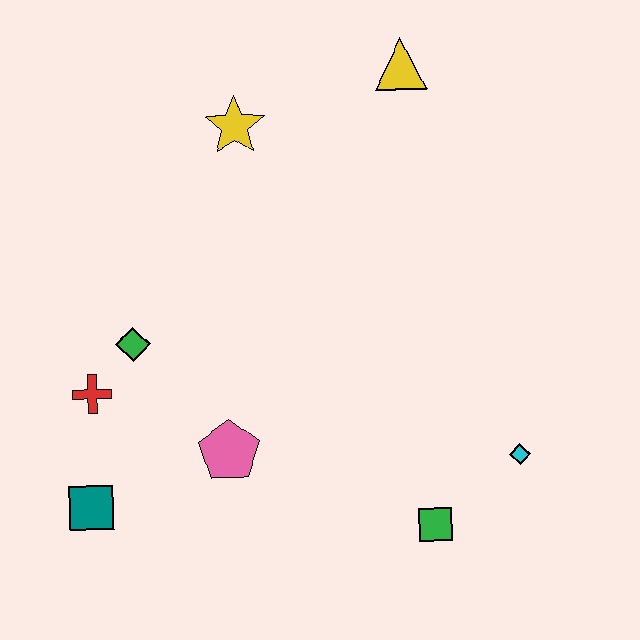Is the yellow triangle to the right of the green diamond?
Yes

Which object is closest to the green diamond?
The red cross is closest to the green diamond.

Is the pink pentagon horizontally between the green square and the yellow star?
No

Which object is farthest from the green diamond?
The cyan diamond is farthest from the green diamond.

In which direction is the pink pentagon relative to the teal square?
The pink pentagon is to the right of the teal square.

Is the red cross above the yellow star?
No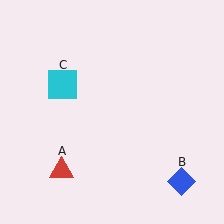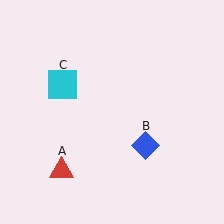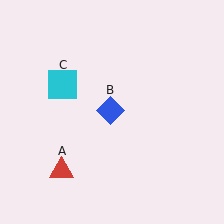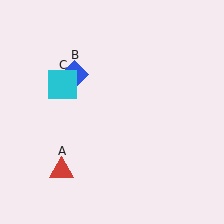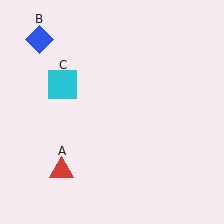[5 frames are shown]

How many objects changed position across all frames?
1 object changed position: blue diamond (object B).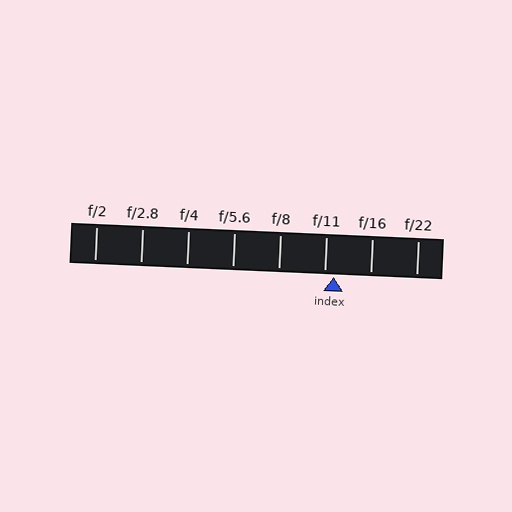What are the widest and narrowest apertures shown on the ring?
The widest aperture shown is f/2 and the narrowest is f/22.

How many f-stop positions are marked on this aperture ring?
There are 8 f-stop positions marked.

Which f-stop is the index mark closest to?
The index mark is closest to f/11.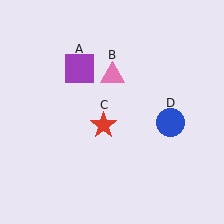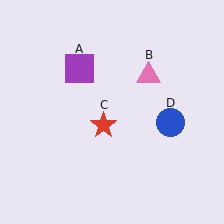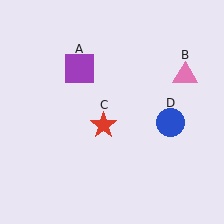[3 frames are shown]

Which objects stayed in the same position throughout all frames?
Purple square (object A) and red star (object C) and blue circle (object D) remained stationary.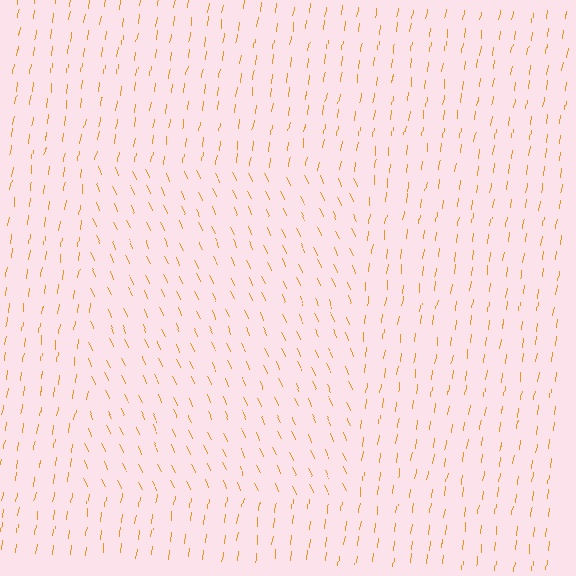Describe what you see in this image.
The image is filled with small orange line segments. A rectangle region in the image has lines oriented differently from the surrounding lines, creating a visible texture boundary.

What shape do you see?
I see a rectangle.